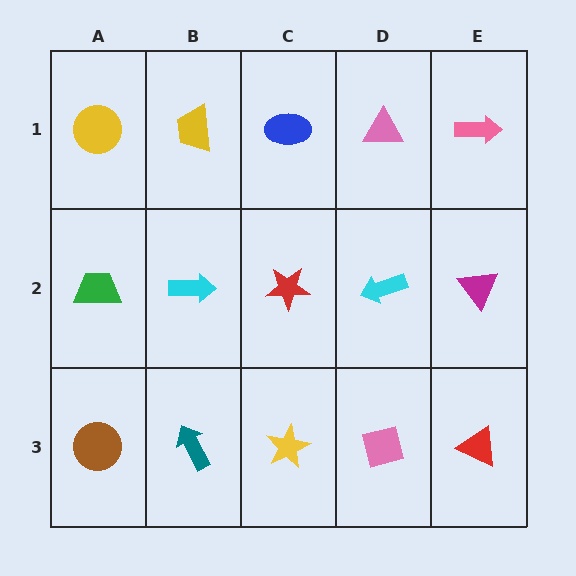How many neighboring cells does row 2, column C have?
4.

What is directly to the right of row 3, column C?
A pink square.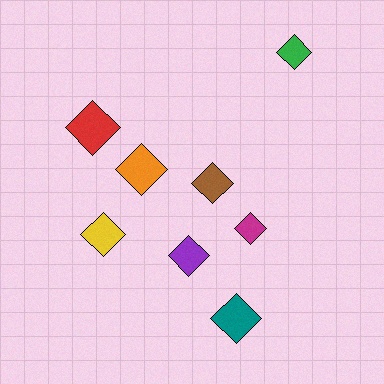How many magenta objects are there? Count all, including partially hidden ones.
There is 1 magenta object.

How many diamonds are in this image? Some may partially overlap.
There are 8 diamonds.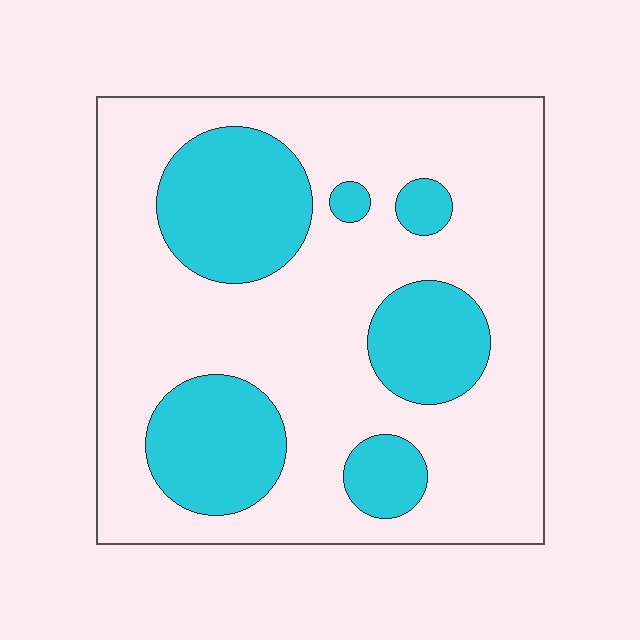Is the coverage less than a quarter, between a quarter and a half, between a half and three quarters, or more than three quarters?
Between a quarter and a half.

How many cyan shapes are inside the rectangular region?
6.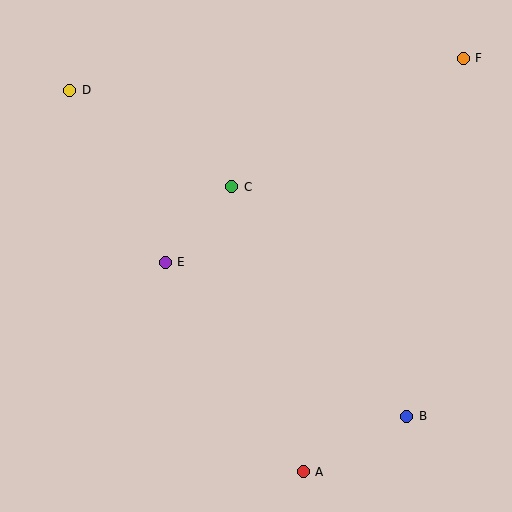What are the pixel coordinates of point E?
Point E is at (165, 262).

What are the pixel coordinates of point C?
Point C is at (232, 187).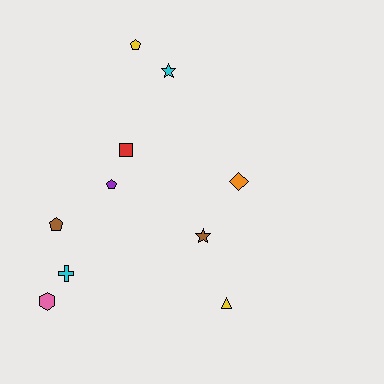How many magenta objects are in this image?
There are no magenta objects.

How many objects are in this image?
There are 10 objects.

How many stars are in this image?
There are 2 stars.